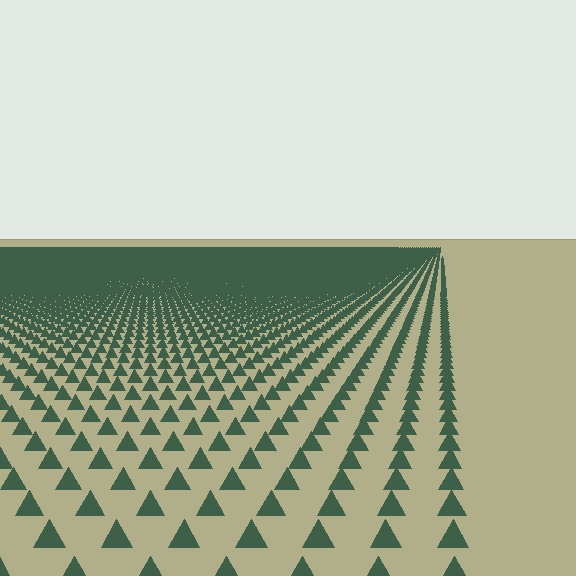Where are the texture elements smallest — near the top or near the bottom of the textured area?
Near the top.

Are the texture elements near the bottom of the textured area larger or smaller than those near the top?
Larger. Near the bottom, elements are closer to the viewer and appear at a bigger on-screen size.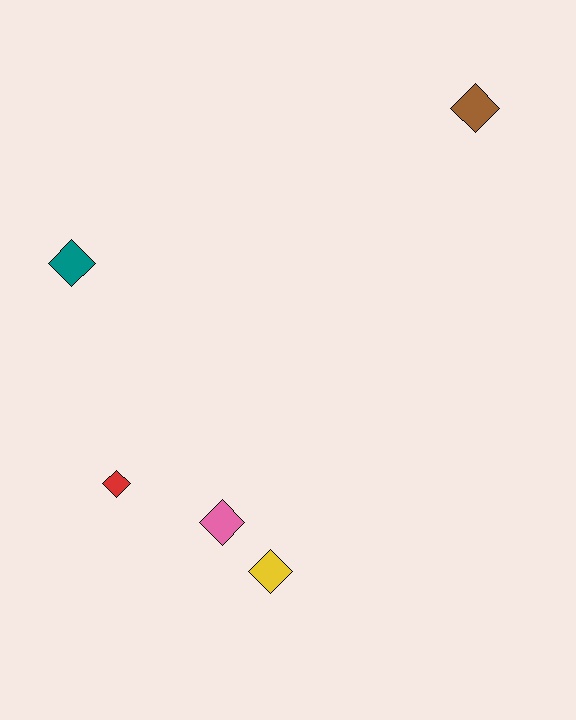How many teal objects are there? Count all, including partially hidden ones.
There is 1 teal object.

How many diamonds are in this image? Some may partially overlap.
There are 5 diamonds.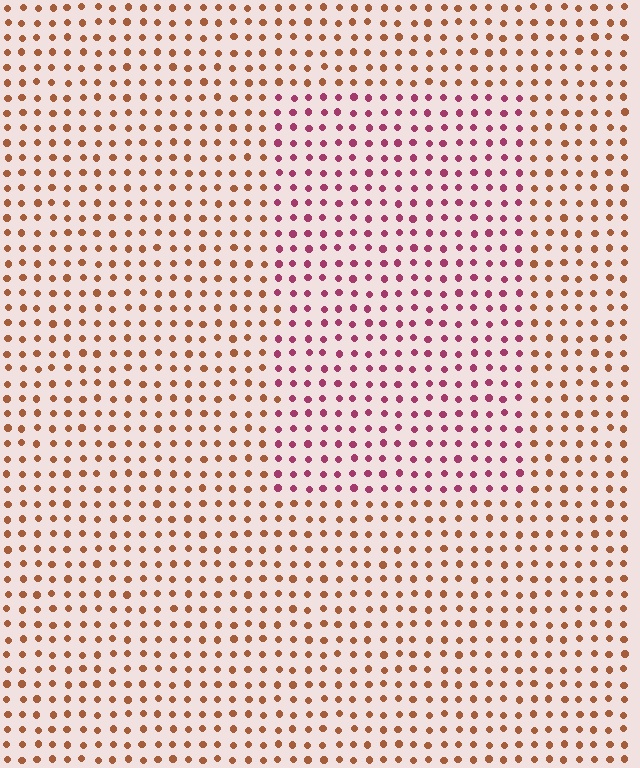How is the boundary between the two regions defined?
The boundary is defined purely by a slight shift in hue (about 48 degrees). Spacing, size, and orientation are identical on both sides.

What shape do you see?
I see a rectangle.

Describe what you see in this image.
The image is filled with small brown elements in a uniform arrangement. A rectangle-shaped region is visible where the elements are tinted to a slightly different hue, forming a subtle color boundary.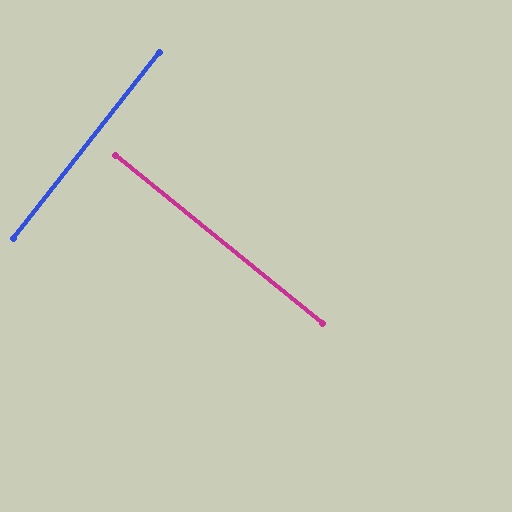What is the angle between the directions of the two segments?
Approximately 89 degrees.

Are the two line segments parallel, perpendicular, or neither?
Perpendicular — they meet at approximately 89°.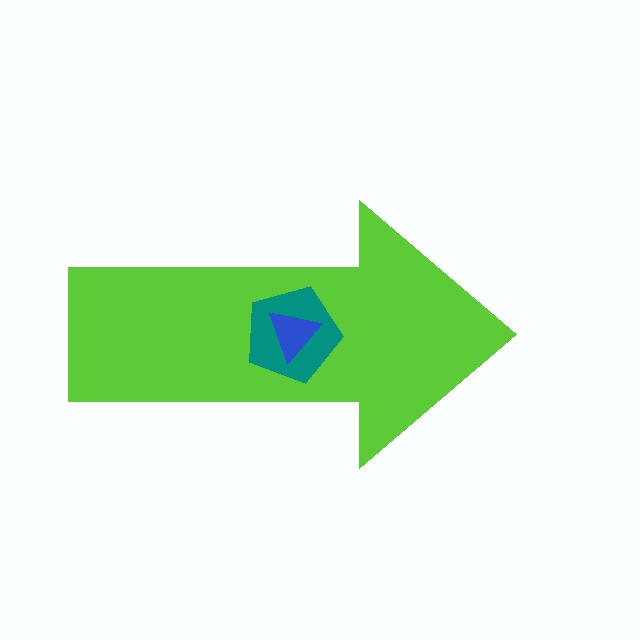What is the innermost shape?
The blue triangle.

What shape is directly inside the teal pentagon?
The blue triangle.